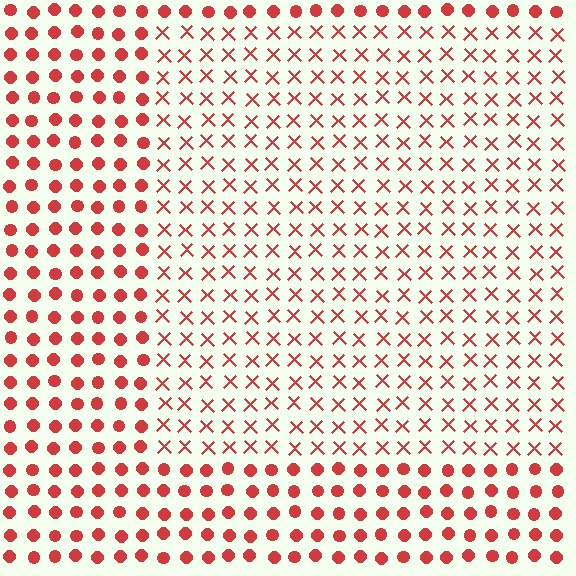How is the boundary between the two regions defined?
The boundary is defined by a change in element shape: X marks inside vs. circles outside. All elements share the same color and spacing.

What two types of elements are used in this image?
The image uses X marks inside the rectangle region and circles outside it.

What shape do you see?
I see a rectangle.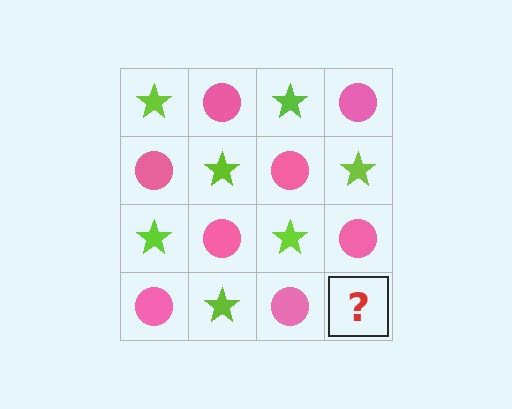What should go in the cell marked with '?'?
The missing cell should contain a lime star.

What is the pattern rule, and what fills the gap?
The rule is that it alternates lime star and pink circle in a checkerboard pattern. The gap should be filled with a lime star.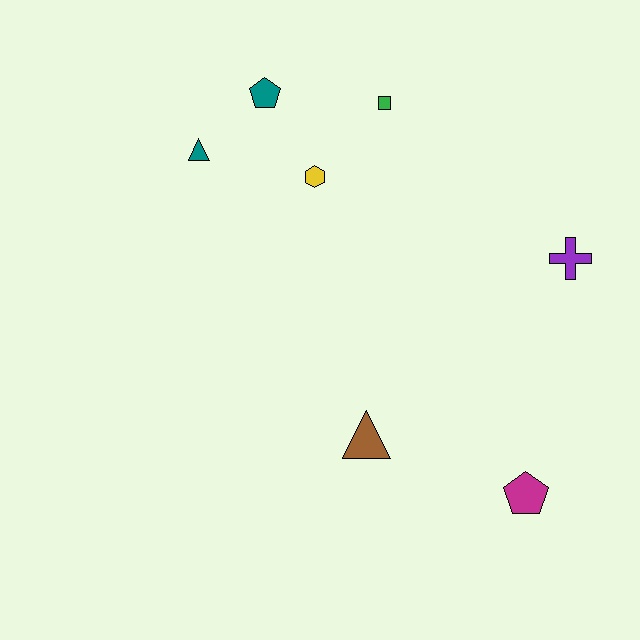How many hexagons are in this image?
There is 1 hexagon.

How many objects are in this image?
There are 7 objects.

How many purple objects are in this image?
There is 1 purple object.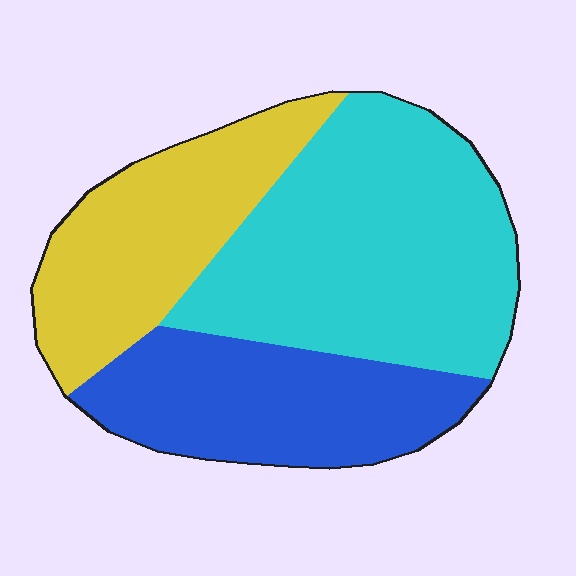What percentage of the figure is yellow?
Yellow takes up about one quarter (1/4) of the figure.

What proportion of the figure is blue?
Blue covers roughly 30% of the figure.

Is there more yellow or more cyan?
Cyan.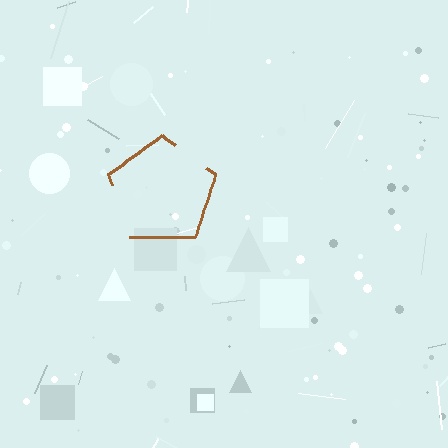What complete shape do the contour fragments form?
The contour fragments form a pentagon.